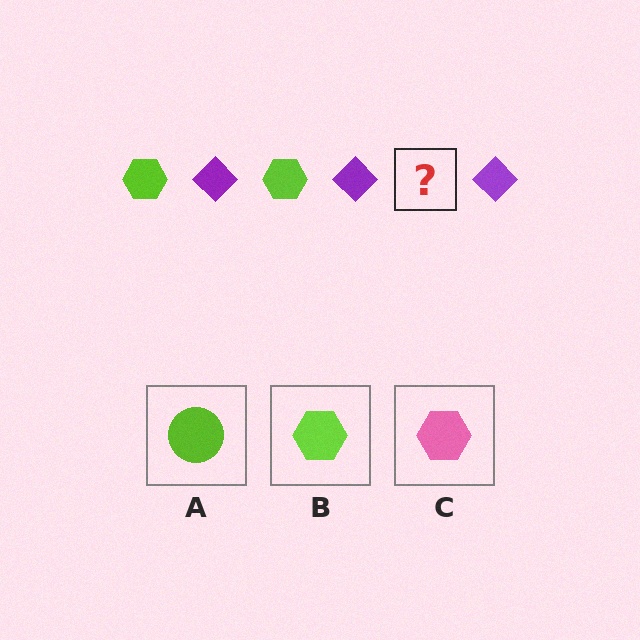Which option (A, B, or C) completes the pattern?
B.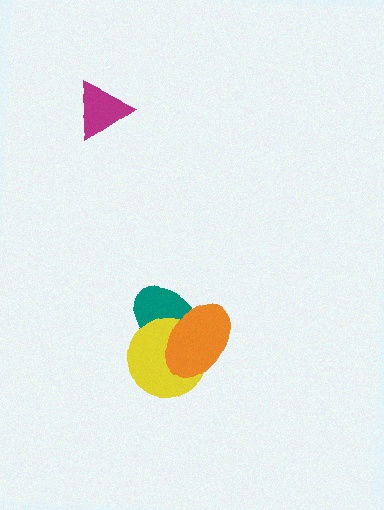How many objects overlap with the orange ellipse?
2 objects overlap with the orange ellipse.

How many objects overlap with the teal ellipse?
2 objects overlap with the teal ellipse.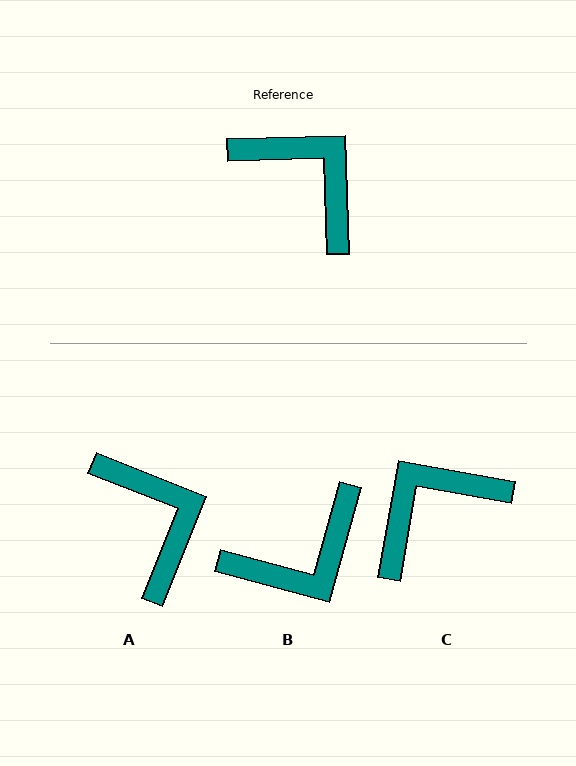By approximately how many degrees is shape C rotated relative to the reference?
Approximately 78 degrees counter-clockwise.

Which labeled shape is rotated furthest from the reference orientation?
B, about 107 degrees away.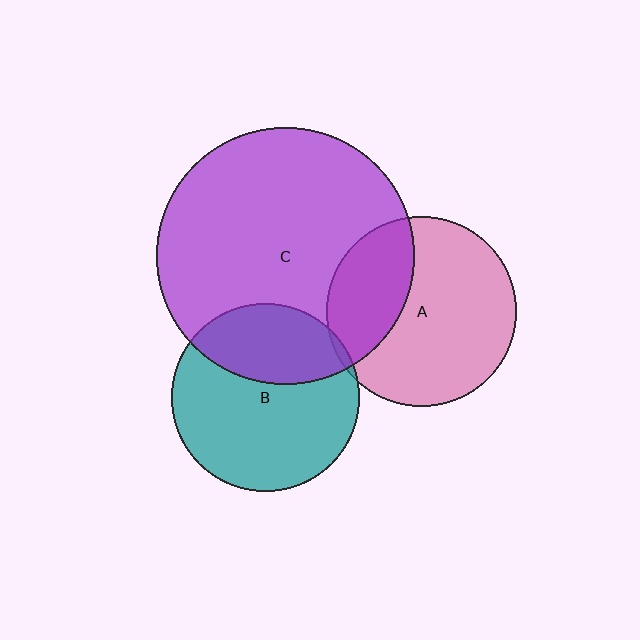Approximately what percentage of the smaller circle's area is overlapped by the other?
Approximately 30%.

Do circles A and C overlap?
Yes.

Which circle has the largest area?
Circle C (purple).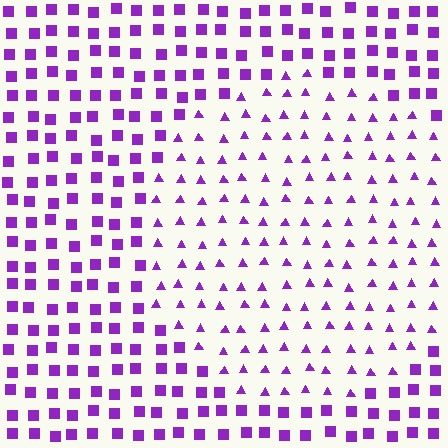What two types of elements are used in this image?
The image uses triangles inside the circle region and squares outside it.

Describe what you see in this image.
The image is filled with small purple elements arranged in a uniform grid. A circle-shaped region contains triangles, while the surrounding area contains squares. The boundary is defined purely by the change in element shape.